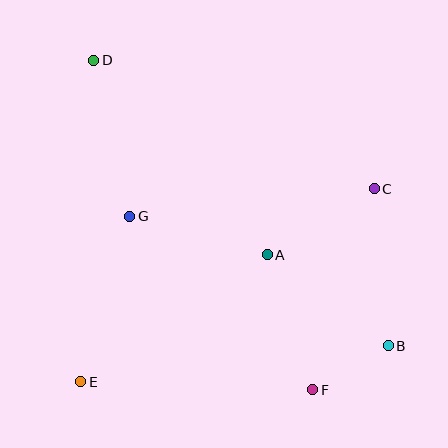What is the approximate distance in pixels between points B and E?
The distance between B and E is approximately 309 pixels.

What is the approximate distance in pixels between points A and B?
The distance between A and B is approximately 152 pixels.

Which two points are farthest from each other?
Points B and D are farthest from each other.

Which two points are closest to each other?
Points B and F are closest to each other.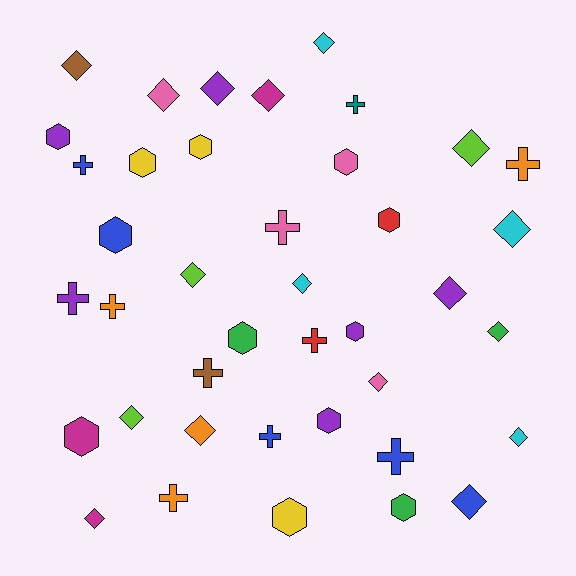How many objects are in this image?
There are 40 objects.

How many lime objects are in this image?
There are 3 lime objects.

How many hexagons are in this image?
There are 12 hexagons.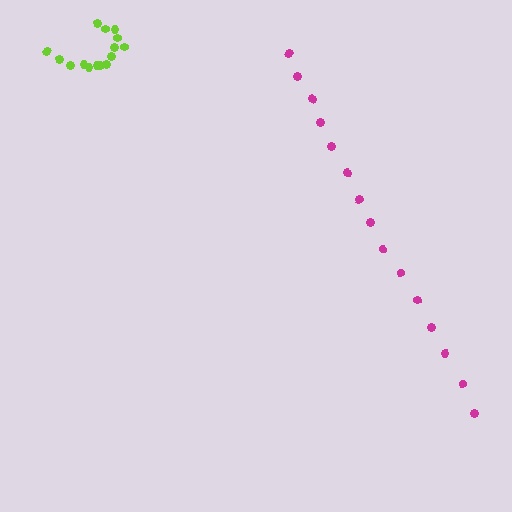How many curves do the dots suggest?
There are 2 distinct paths.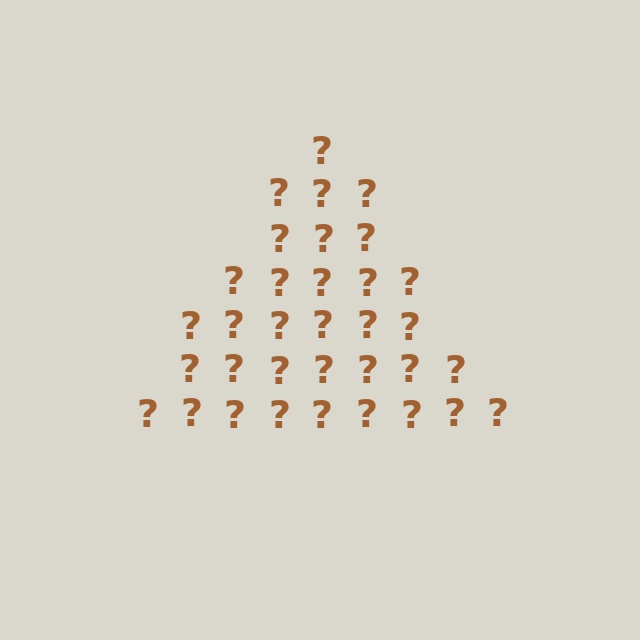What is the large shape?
The large shape is a triangle.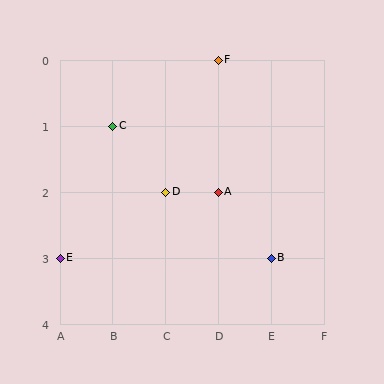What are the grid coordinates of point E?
Point E is at grid coordinates (A, 3).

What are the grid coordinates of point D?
Point D is at grid coordinates (C, 2).